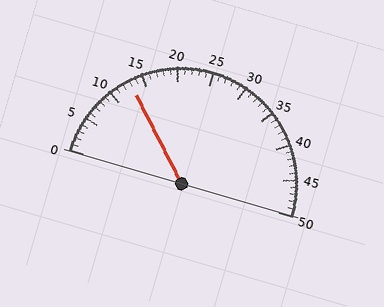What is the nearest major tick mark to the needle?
The nearest major tick mark is 15.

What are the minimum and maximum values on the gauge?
The gauge ranges from 0 to 50.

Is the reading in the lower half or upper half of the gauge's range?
The reading is in the lower half of the range (0 to 50).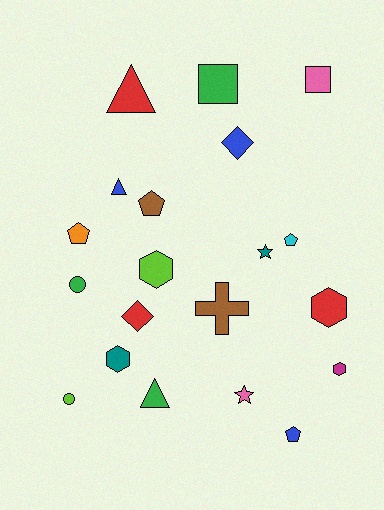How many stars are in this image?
There are 2 stars.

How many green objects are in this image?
There are 3 green objects.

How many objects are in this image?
There are 20 objects.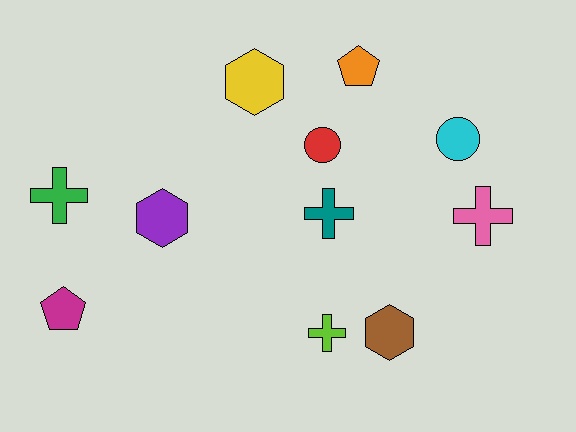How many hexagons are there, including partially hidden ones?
There are 3 hexagons.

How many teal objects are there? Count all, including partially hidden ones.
There is 1 teal object.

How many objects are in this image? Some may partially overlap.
There are 11 objects.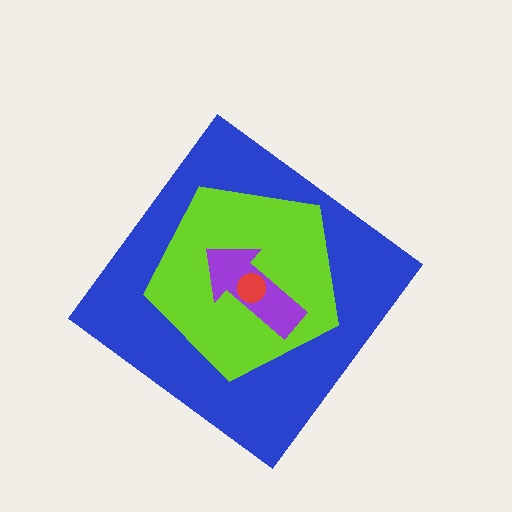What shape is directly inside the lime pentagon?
The purple arrow.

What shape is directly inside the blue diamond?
The lime pentagon.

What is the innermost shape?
The red circle.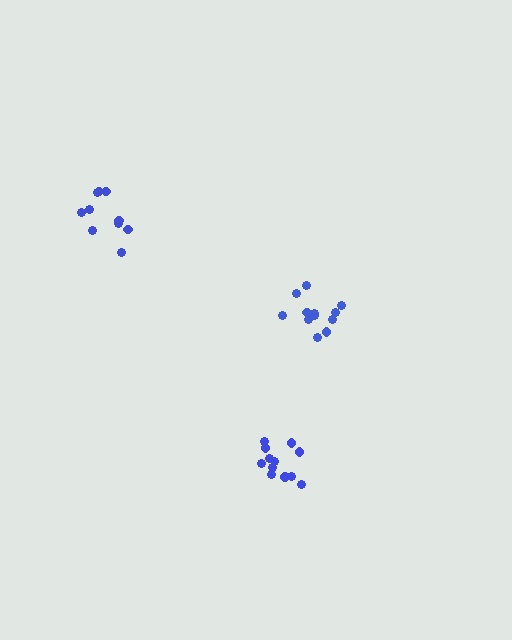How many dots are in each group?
Group 1: 12 dots, Group 2: 12 dots, Group 3: 10 dots (34 total).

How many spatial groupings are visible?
There are 3 spatial groupings.